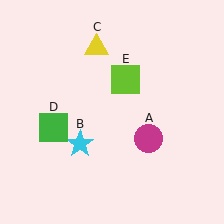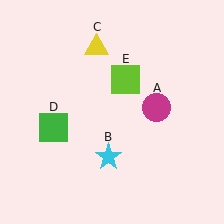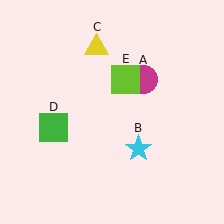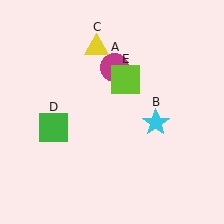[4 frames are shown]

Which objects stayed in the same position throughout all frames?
Yellow triangle (object C) and green square (object D) and lime square (object E) remained stationary.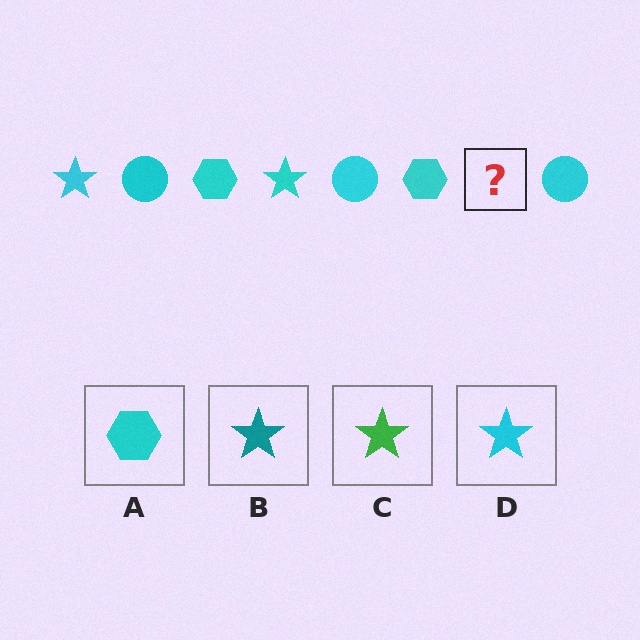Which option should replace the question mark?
Option D.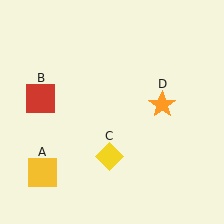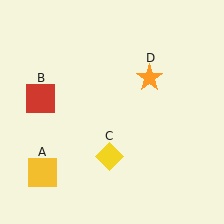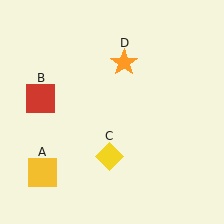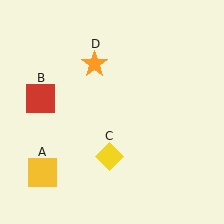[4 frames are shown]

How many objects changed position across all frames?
1 object changed position: orange star (object D).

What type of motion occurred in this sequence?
The orange star (object D) rotated counterclockwise around the center of the scene.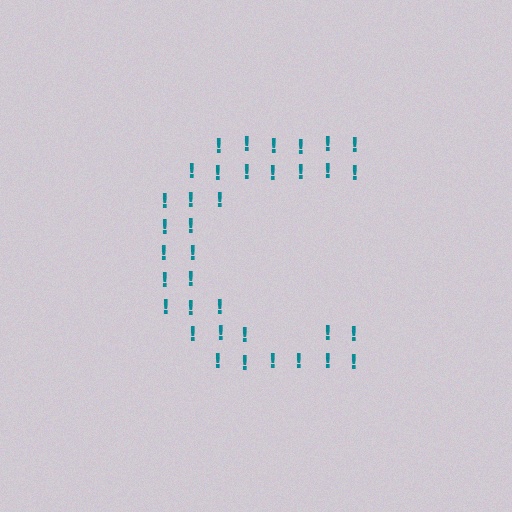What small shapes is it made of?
It is made of small exclamation marks.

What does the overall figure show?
The overall figure shows the letter C.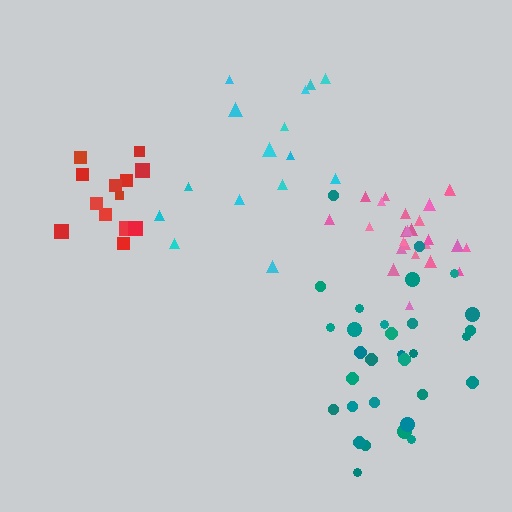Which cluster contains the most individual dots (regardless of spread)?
Teal (32).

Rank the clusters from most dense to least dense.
pink, red, teal, cyan.